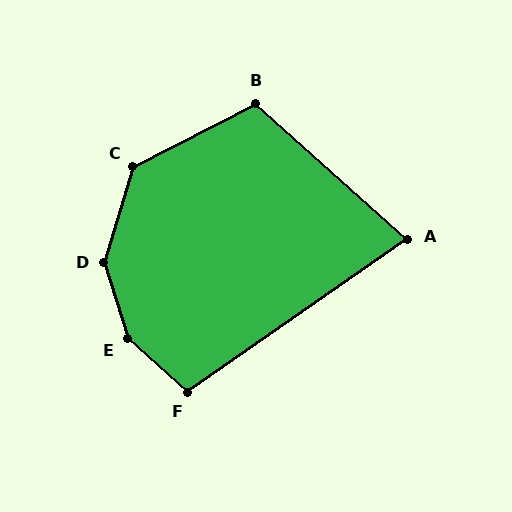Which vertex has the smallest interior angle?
A, at approximately 77 degrees.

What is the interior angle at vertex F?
Approximately 103 degrees (obtuse).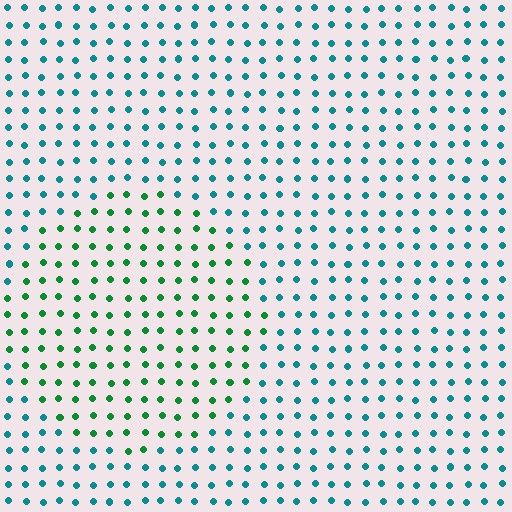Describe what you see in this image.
The image is filled with small teal elements in a uniform arrangement. A circle-shaped region is visible where the elements are tinted to a slightly different hue, forming a subtle color boundary.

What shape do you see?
I see a circle.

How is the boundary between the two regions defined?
The boundary is defined purely by a slight shift in hue (about 44 degrees). Spacing, size, and orientation are identical on both sides.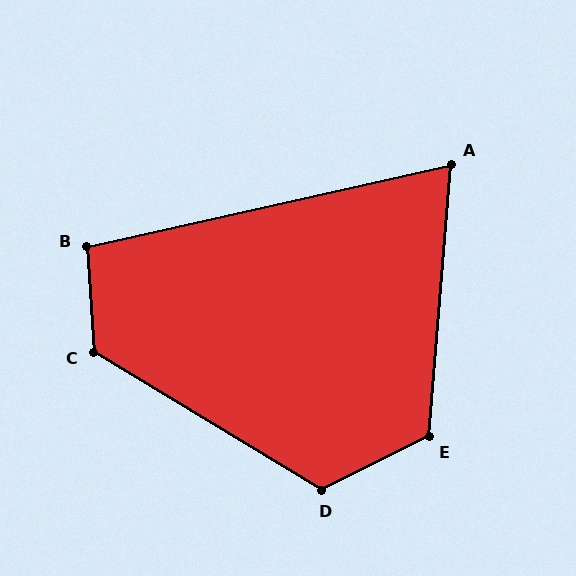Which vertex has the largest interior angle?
C, at approximately 124 degrees.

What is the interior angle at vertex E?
Approximately 121 degrees (obtuse).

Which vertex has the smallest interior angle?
A, at approximately 73 degrees.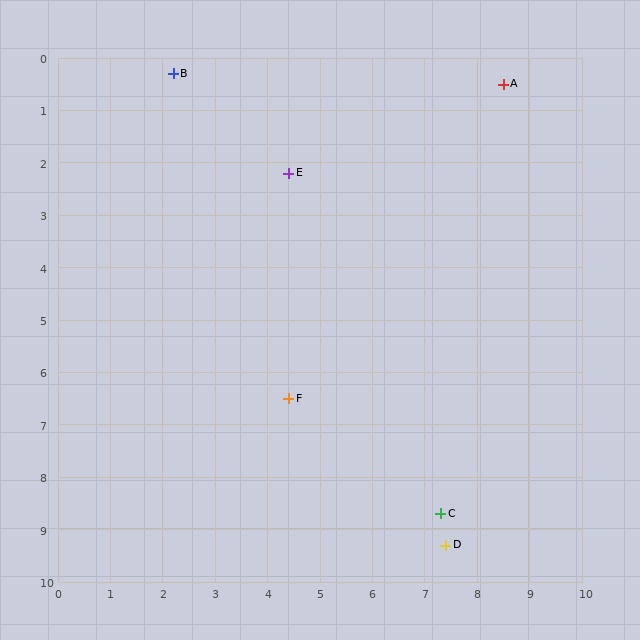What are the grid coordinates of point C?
Point C is at approximately (7.3, 8.7).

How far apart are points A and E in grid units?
Points A and E are about 4.4 grid units apart.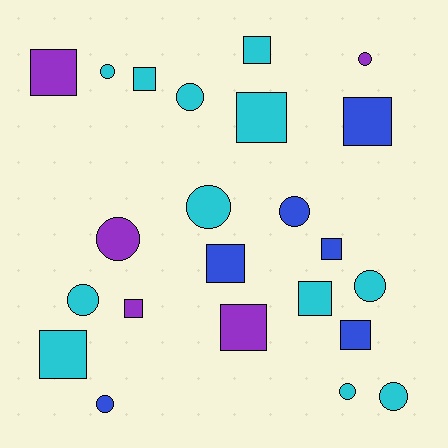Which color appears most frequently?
Cyan, with 12 objects.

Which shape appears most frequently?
Square, with 12 objects.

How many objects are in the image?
There are 23 objects.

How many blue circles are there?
There are 2 blue circles.